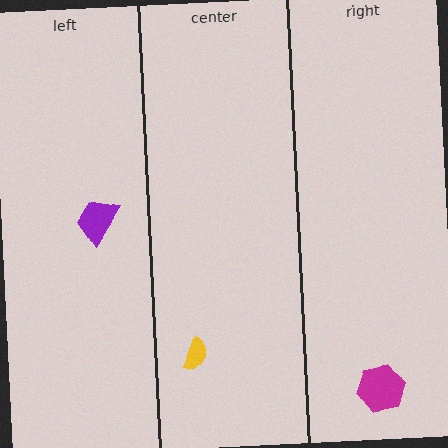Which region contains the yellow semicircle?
The center region.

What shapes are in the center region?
The yellow semicircle.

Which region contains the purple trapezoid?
The left region.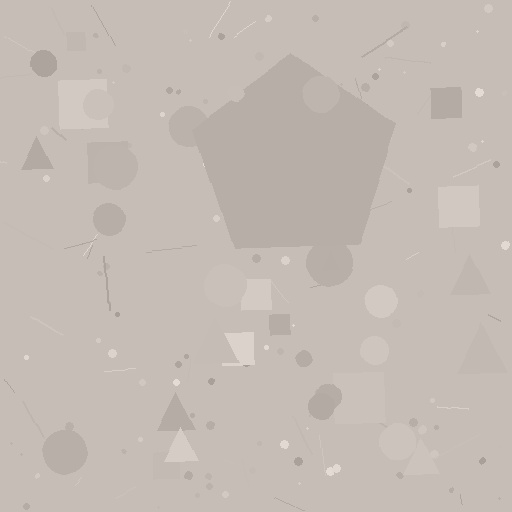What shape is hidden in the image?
A pentagon is hidden in the image.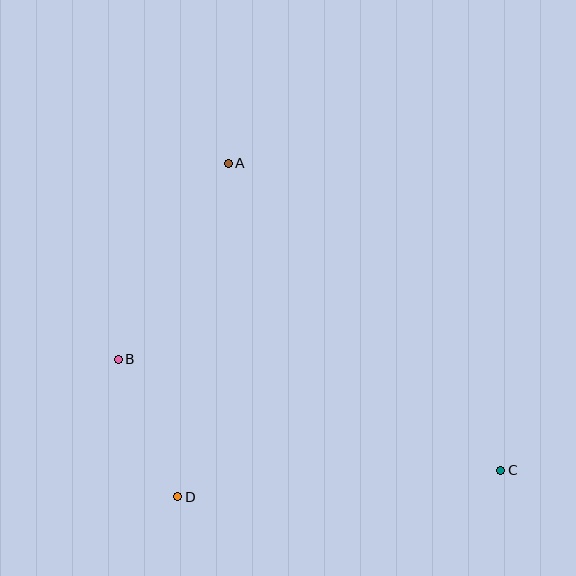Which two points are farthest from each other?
Points A and C are farthest from each other.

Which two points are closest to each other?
Points B and D are closest to each other.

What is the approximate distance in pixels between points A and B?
The distance between A and B is approximately 225 pixels.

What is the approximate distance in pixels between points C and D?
The distance between C and D is approximately 324 pixels.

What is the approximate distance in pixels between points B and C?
The distance between B and C is approximately 398 pixels.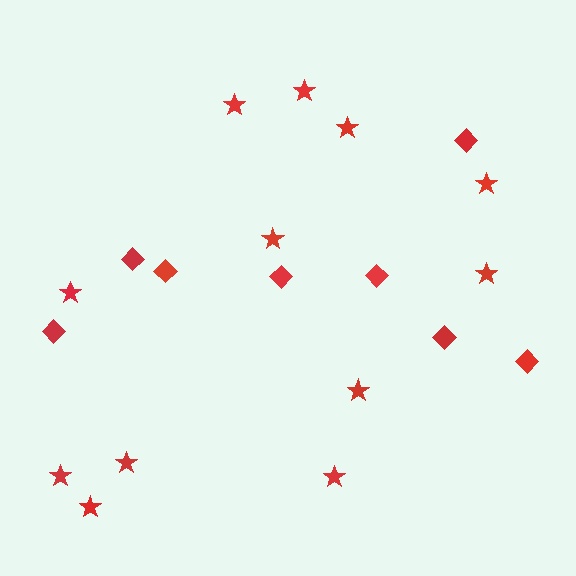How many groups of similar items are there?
There are 2 groups: one group of diamonds (8) and one group of stars (12).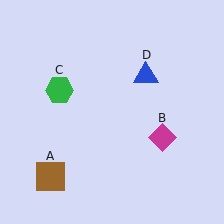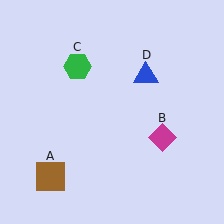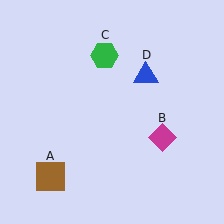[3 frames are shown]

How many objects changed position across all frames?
1 object changed position: green hexagon (object C).